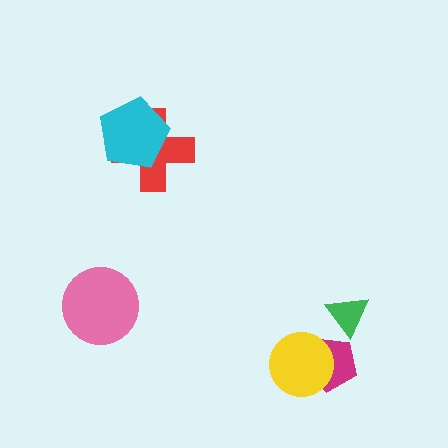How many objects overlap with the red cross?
1 object overlaps with the red cross.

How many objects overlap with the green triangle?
0 objects overlap with the green triangle.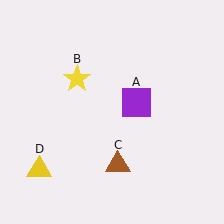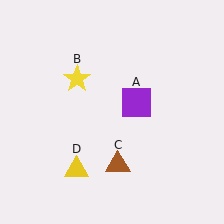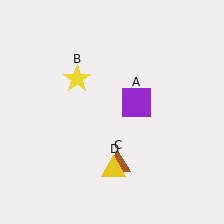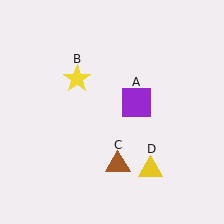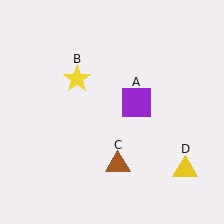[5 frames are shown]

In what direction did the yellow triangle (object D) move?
The yellow triangle (object D) moved right.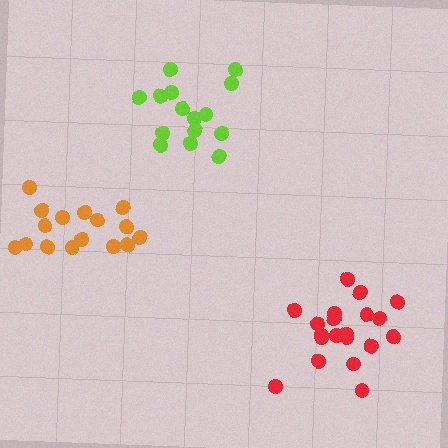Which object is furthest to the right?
The red cluster is rightmost.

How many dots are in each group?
Group 1: 20 dots, Group 2: 15 dots, Group 3: 16 dots (51 total).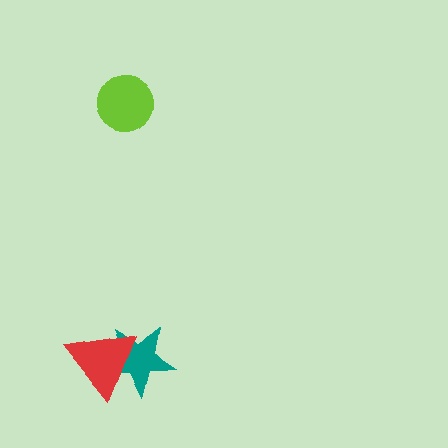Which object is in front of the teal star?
The red triangle is in front of the teal star.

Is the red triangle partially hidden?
No, no other shape covers it.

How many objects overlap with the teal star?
1 object overlaps with the teal star.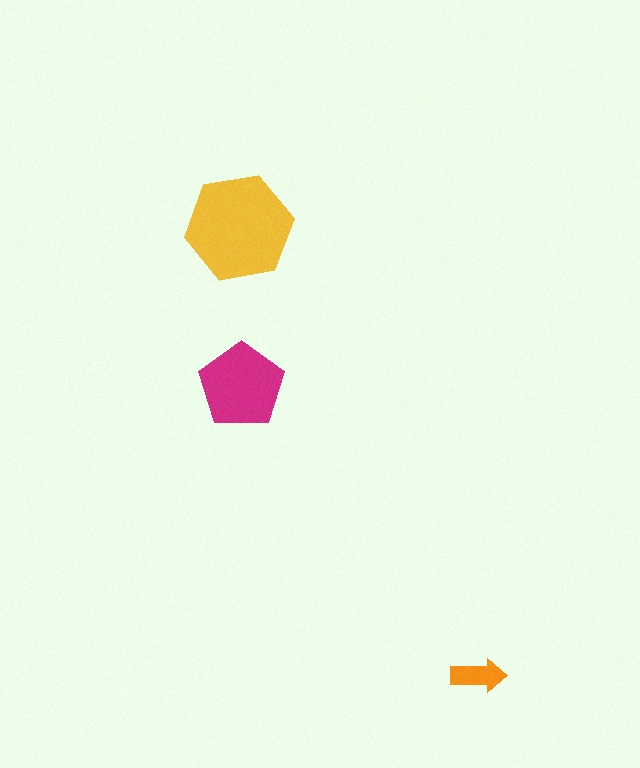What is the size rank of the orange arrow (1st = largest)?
3rd.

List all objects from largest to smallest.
The yellow hexagon, the magenta pentagon, the orange arrow.